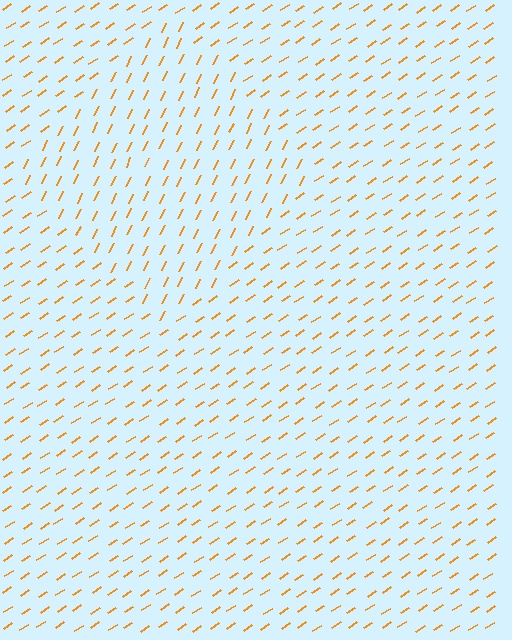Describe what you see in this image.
The image is filled with small orange line segments. A diamond region in the image has lines oriented differently from the surrounding lines, creating a visible texture boundary.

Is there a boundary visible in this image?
Yes, there is a texture boundary formed by a change in line orientation.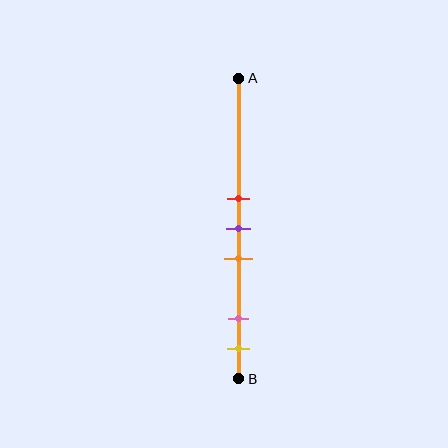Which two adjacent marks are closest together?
The red and purple marks are the closest adjacent pair.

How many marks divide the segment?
There are 5 marks dividing the segment.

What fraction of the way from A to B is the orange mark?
The orange mark is approximately 60% (0.6) of the way from A to B.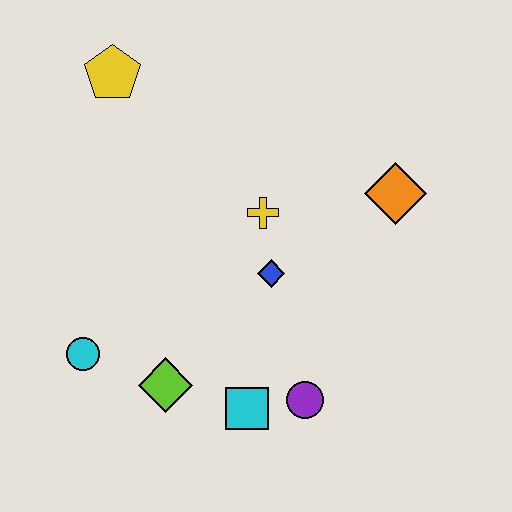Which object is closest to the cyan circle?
The lime diamond is closest to the cyan circle.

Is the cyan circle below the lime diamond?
No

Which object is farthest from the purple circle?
The yellow pentagon is farthest from the purple circle.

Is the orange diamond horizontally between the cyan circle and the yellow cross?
No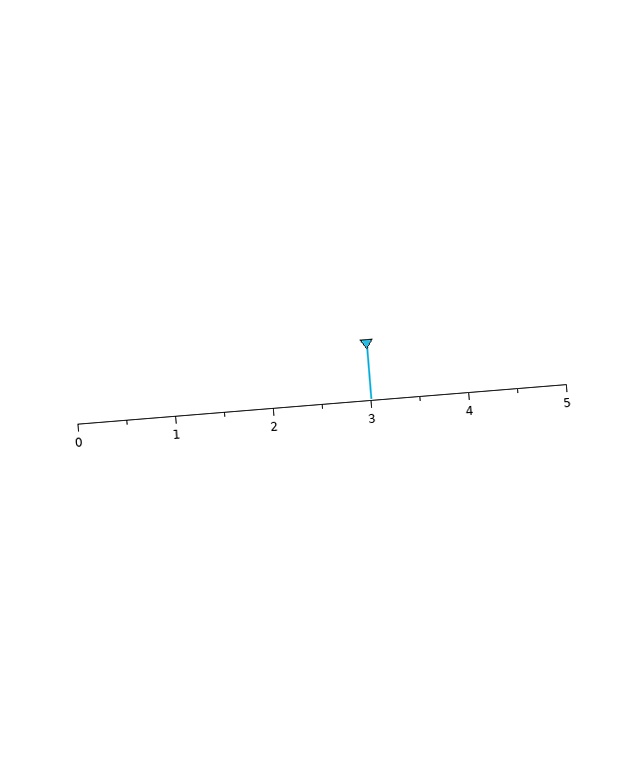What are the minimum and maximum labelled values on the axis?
The axis runs from 0 to 5.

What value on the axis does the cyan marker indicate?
The marker indicates approximately 3.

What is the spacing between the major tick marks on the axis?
The major ticks are spaced 1 apart.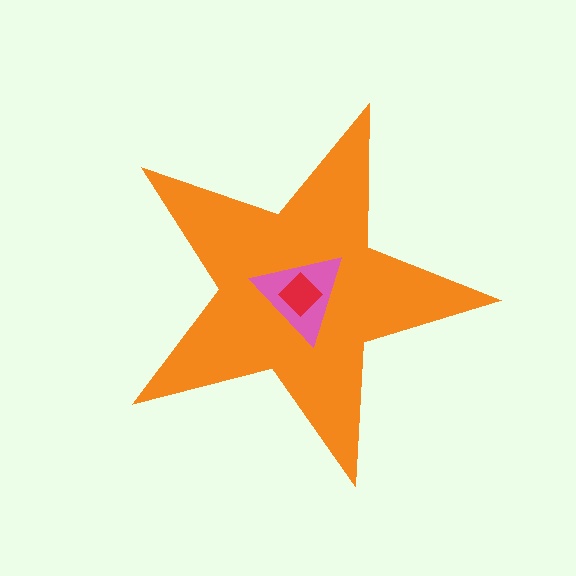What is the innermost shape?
The red diamond.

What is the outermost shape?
The orange star.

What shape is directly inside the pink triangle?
The red diamond.